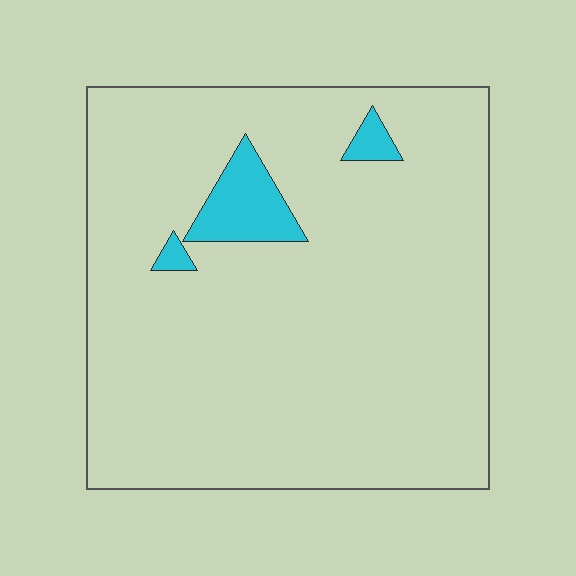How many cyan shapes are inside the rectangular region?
3.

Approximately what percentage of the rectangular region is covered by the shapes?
Approximately 5%.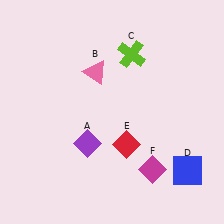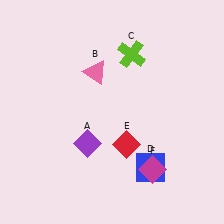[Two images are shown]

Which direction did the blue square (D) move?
The blue square (D) moved left.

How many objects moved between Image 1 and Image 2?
1 object moved between the two images.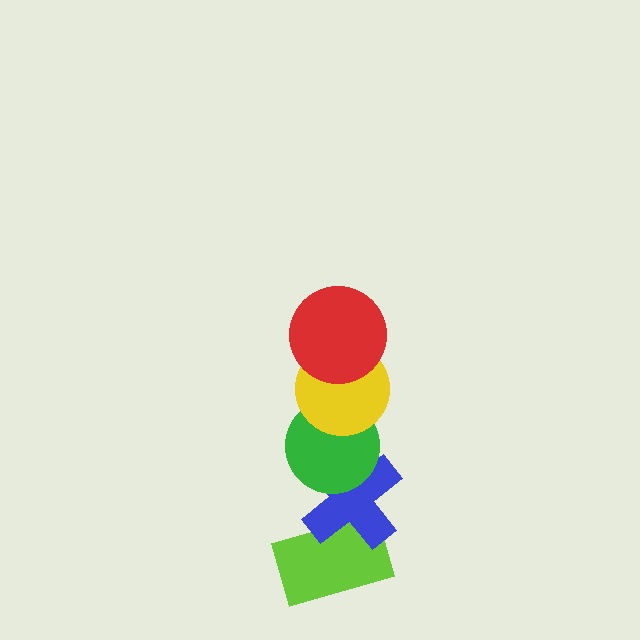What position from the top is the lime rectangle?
The lime rectangle is 5th from the top.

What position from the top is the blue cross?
The blue cross is 4th from the top.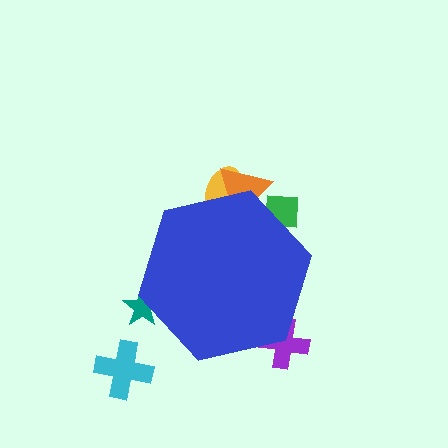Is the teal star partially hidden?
Yes, the teal star is partially hidden behind the blue hexagon.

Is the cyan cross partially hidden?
No, the cyan cross is fully visible.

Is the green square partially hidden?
Yes, the green square is partially hidden behind the blue hexagon.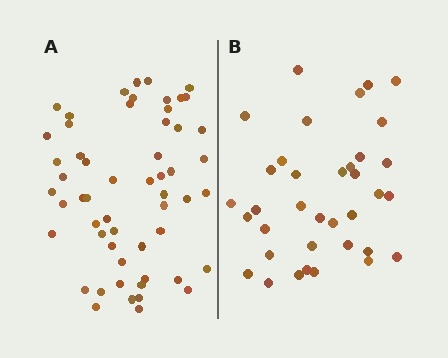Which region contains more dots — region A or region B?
Region A (the left region) has more dots.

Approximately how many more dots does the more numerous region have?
Region A has approximately 20 more dots than region B.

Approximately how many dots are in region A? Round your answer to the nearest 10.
About 60 dots. (The exact count is 56, which rounds to 60.)